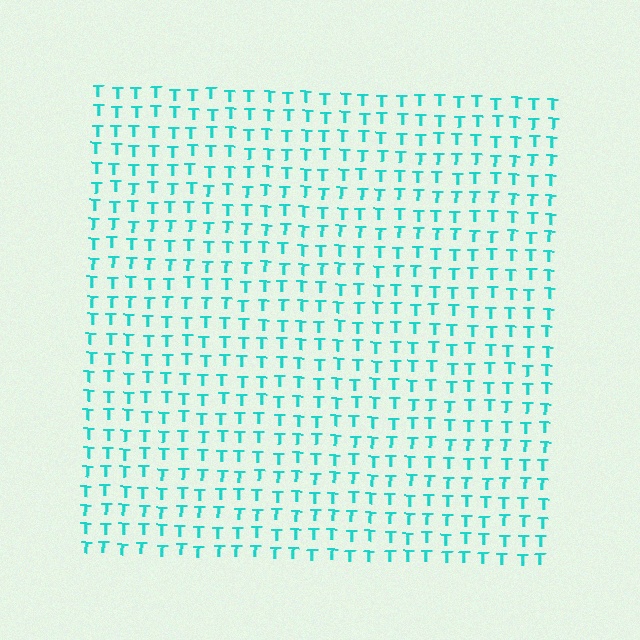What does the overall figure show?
The overall figure shows a square.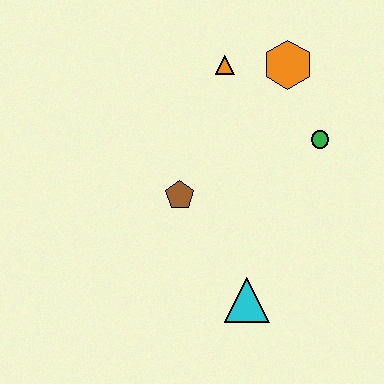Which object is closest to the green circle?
The orange hexagon is closest to the green circle.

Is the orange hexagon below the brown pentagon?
No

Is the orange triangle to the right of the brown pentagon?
Yes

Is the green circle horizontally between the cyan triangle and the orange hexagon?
No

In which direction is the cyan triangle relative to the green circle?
The cyan triangle is below the green circle.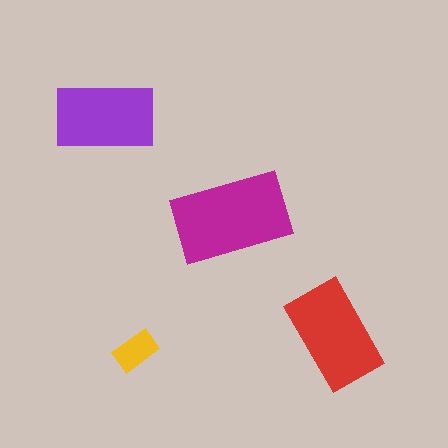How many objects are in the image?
There are 4 objects in the image.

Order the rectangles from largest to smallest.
the magenta one, the red one, the purple one, the yellow one.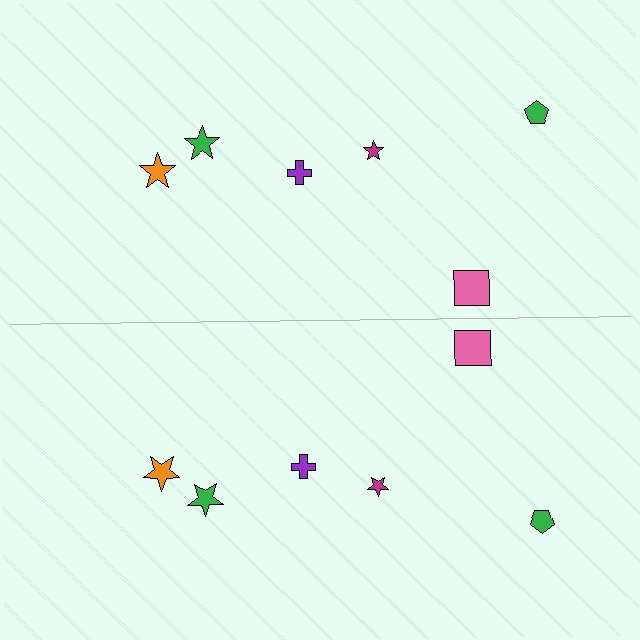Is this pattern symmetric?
Yes, this pattern has bilateral (reflection) symmetry.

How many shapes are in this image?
There are 12 shapes in this image.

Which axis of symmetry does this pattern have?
The pattern has a horizontal axis of symmetry running through the center of the image.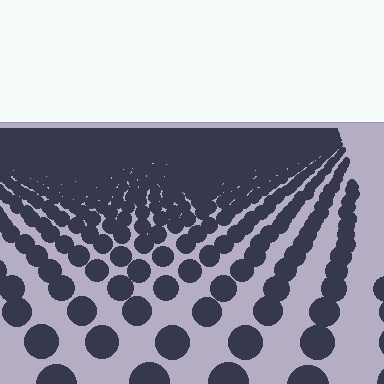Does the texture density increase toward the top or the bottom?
Density increases toward the top.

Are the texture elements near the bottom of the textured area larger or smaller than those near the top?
Larger. Near the bottom, elements are closer to the viewer and appear at a bigger on-screen size.